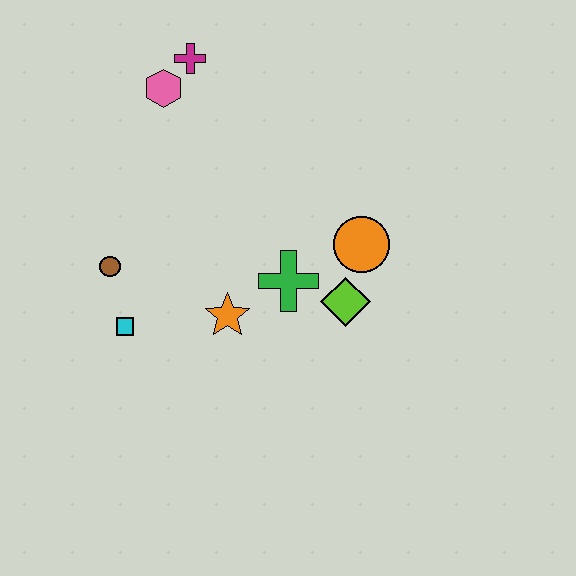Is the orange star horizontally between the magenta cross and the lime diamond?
Yes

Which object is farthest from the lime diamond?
The magenta cross is farthest from the lime diamond.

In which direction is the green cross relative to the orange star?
The green cross is to the right of the orange star.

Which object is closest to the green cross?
The lime diamond is closest to the green cross.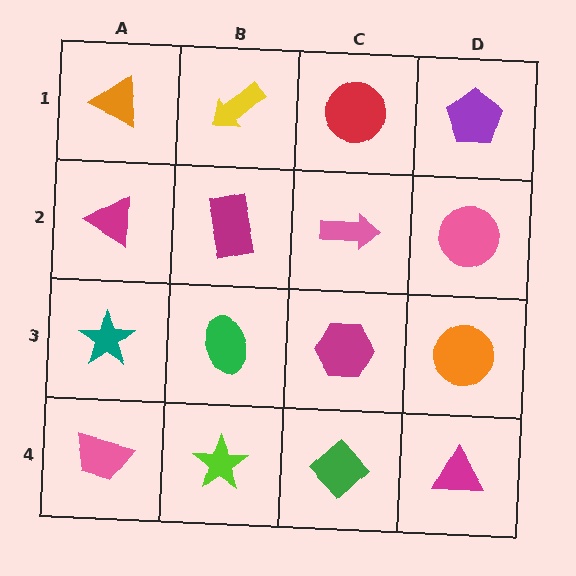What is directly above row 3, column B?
A magenta rectangle.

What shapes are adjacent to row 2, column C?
A red circle (row 1, column C), a magenta hexagon (row 3, column C), a magenta rectangle (row 2, column B), a pink circle (row 2, column D).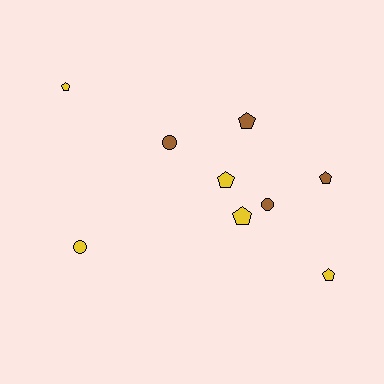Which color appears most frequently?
Yellow, with 5 objects.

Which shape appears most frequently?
Pentagon, with 6 objects.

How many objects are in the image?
There are 9 objects.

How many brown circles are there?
There are 2 brown circles.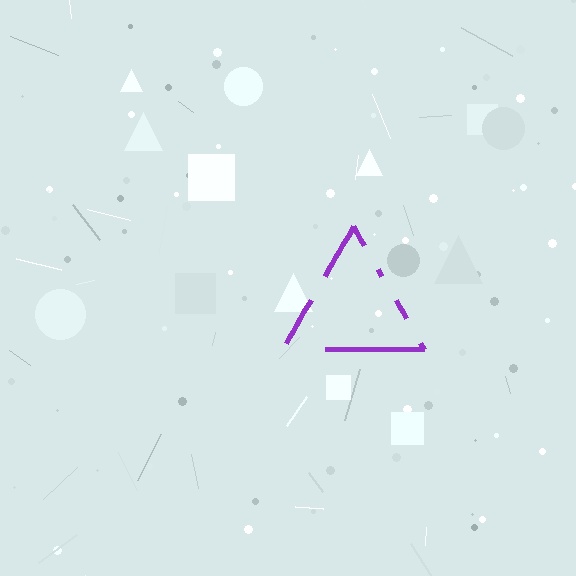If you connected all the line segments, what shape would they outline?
They would outline a triangle.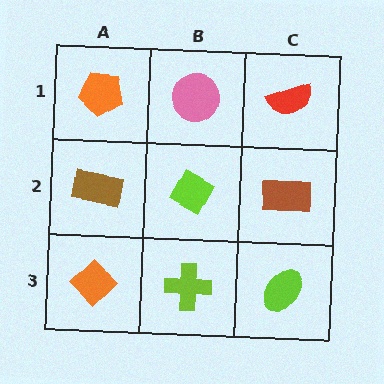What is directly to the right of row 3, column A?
A lime cross.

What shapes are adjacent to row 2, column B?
A pink circle (row 1, column B), a lime cross (row 3, column B), a brown rectangle (row 2, column A), a brown rectangle (row 2, column C).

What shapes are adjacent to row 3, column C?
A brown rectangle (row 2, column C), a lime cross (row 3, column B).